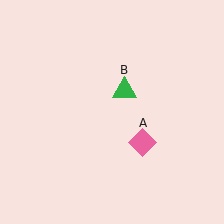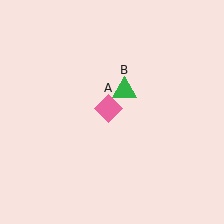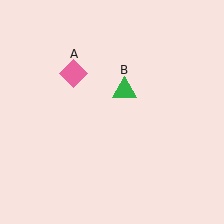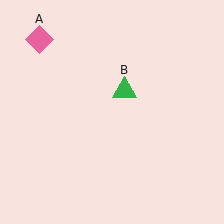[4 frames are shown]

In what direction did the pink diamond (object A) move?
The pink diamond (object A) moved up and to the left.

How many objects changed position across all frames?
1 object changed position: pink diamond (object A).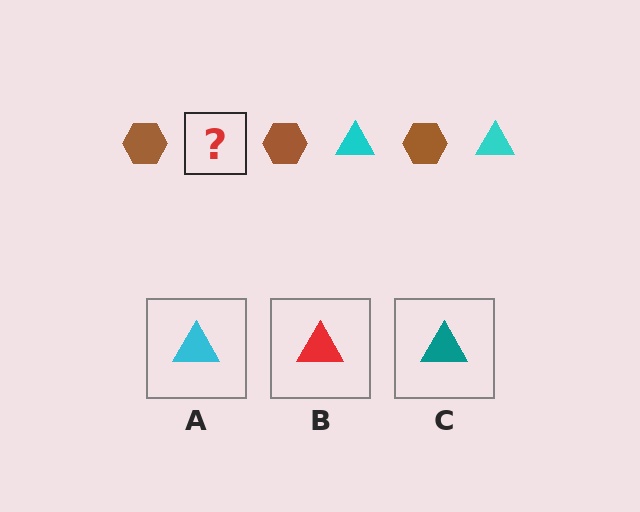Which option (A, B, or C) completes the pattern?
A.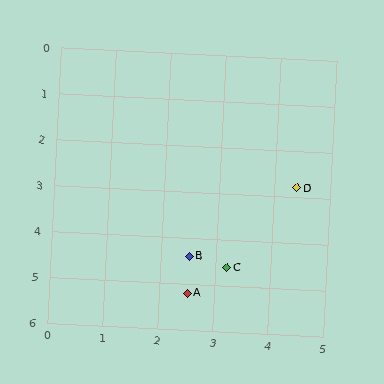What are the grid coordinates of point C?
Point C is at approximately (3.2, 4.6).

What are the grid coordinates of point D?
Point D is at approximately (4.4, 2.8).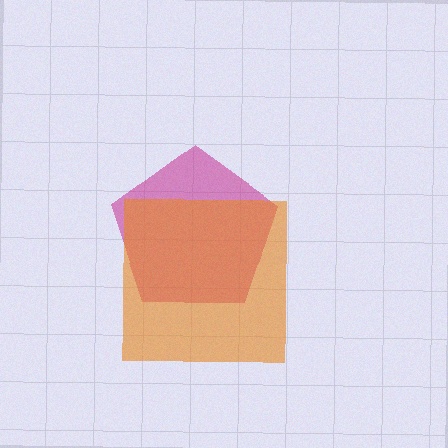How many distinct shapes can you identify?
There are 2 distinct shapes: a magenta pentagon, an orange square.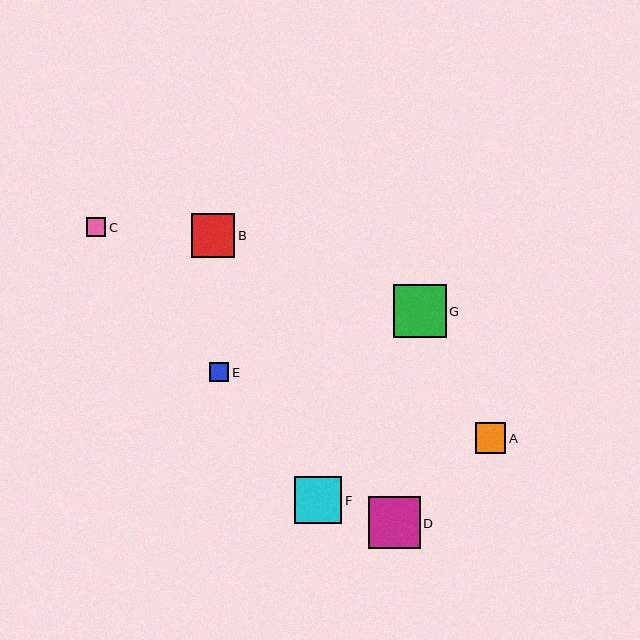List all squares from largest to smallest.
From largest to smallest: G, D, F, B, A, E, C.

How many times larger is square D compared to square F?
Square D is approximately 1.1 times the size of square F.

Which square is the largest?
Square G is the largest with a size of approximately 52 pixels.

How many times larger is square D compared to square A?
Square D is approximately 1.7 times the size of square A.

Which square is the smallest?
Square C is the smallest with a size of approximately 19 pixels.